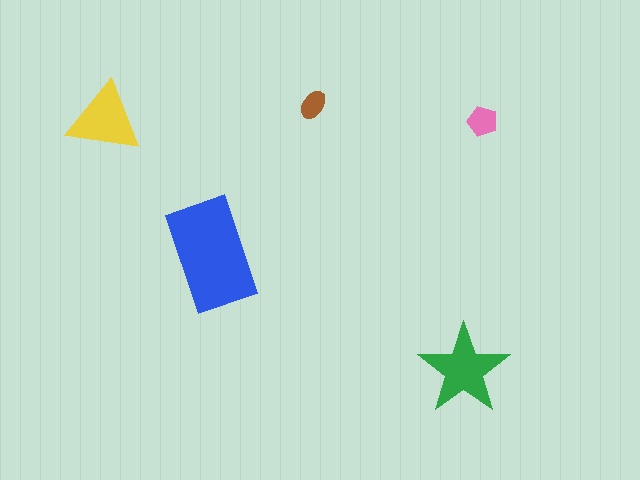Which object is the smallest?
The brown ellipse.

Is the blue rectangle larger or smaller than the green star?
Larger.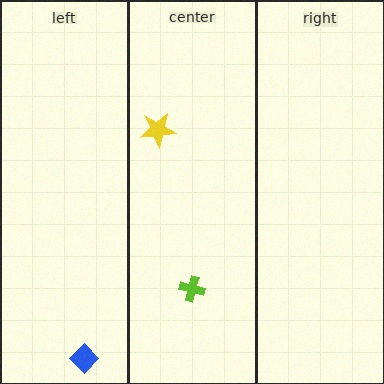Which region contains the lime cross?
The center region.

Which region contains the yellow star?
The center region.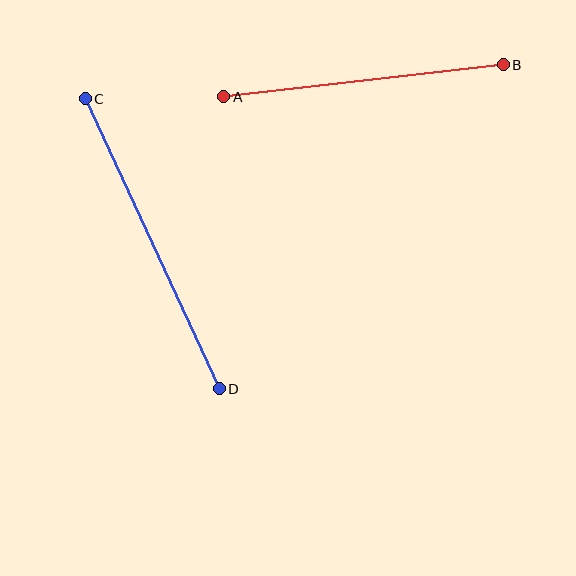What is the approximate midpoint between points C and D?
The midpoint is at approximately (152, 244) pixels.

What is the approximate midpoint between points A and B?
The midpoint is at approximately (364, 81) pixels.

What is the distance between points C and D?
The distance is approximately 320 pixels.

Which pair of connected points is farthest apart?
Points C and D are farthest apart.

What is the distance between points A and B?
The distance is approximately 281 pixels.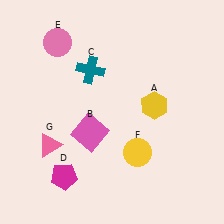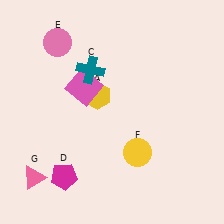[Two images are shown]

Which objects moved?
The objects that moved are: the yellow hexagon (A), the pink square (B), the pink triangle (G).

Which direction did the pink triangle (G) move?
The pink triangle (G) moved down.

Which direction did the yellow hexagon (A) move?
The yellow hexagon (A) moved left.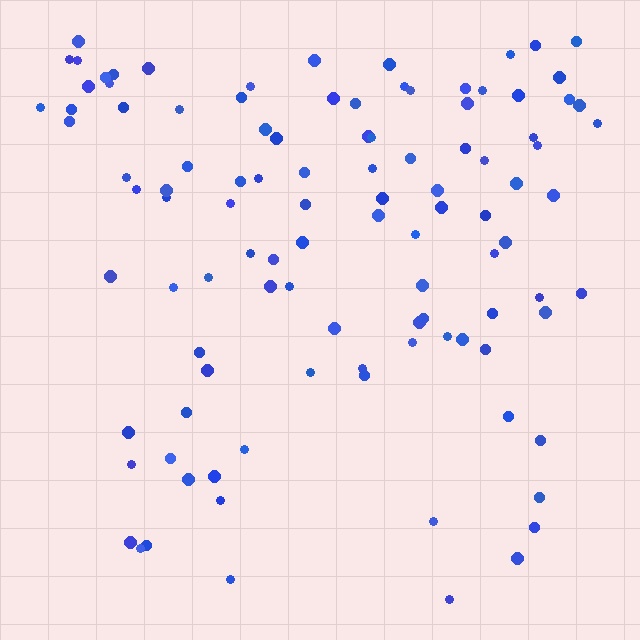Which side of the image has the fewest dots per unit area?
The bottom.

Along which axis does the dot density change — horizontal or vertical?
Vertical.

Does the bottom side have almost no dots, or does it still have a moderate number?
Still a moderate number, just noticeably fewer than the top.